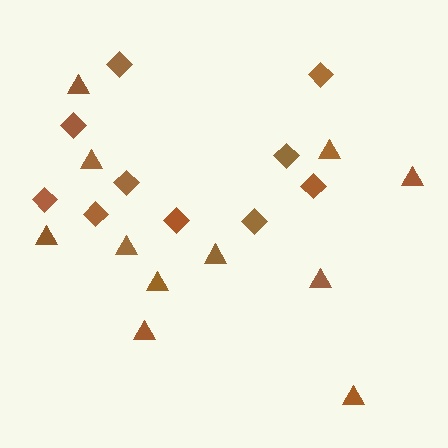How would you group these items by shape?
There are 2 groups: one group of triangles (11) and one group of diamonds (10).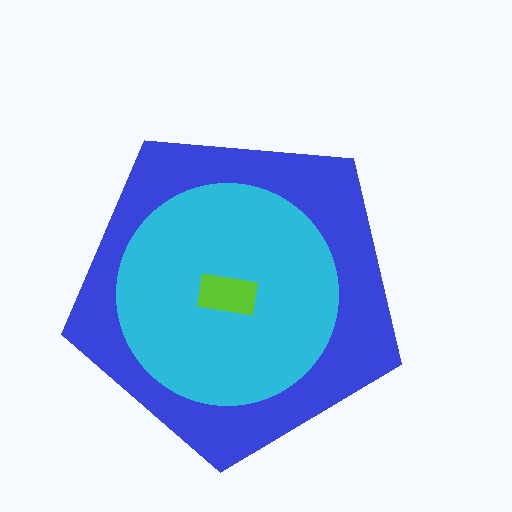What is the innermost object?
The lime rectangle.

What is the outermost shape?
The blue pentagon.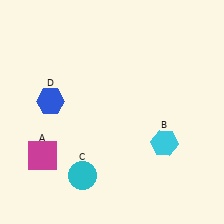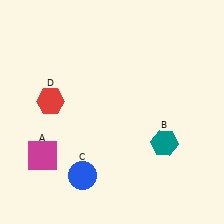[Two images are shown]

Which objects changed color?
B changed from cyan to teal. C changed from cyan to blue. D changed from blue to red.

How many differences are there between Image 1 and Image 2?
There are 3 differences between the two images.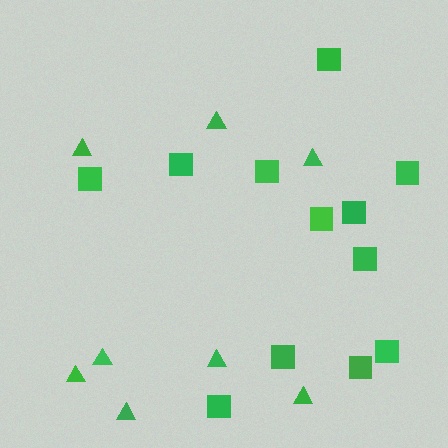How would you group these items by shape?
There are 2 groups: one group of triangles (8) and one group of squares (12).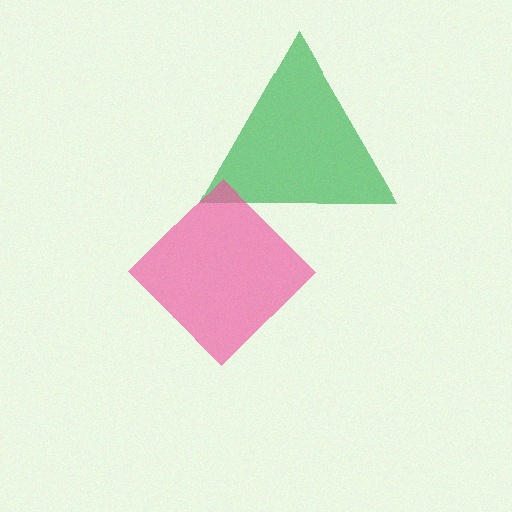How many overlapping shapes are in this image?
There are 2 overlapping shapes in the image.